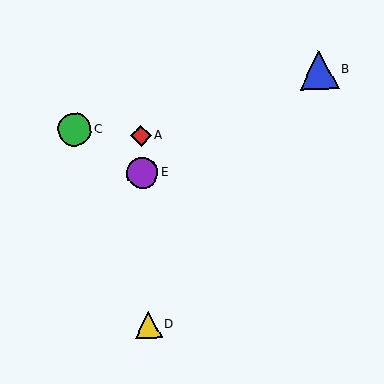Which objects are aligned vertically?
Objects A, D, E are aligned vertically.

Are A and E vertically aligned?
Yes, both are at x≈141.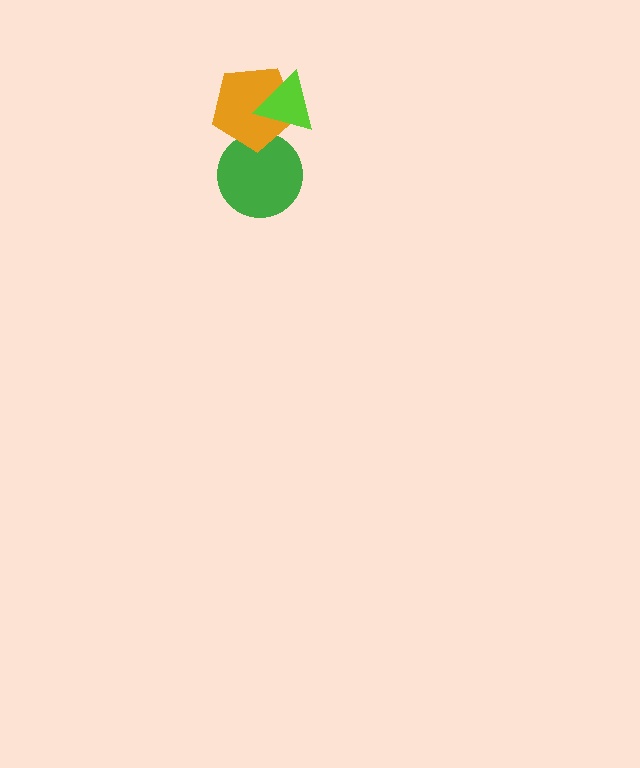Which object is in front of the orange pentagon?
The lime triangle is in front of the orange pentagon.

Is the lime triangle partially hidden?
No, no other shape covers it.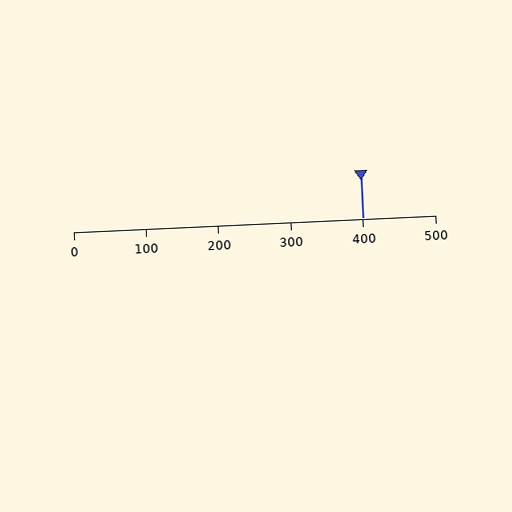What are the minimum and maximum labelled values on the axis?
The axis runs from 0 to 500.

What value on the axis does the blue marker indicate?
The marker indicates approximately 400.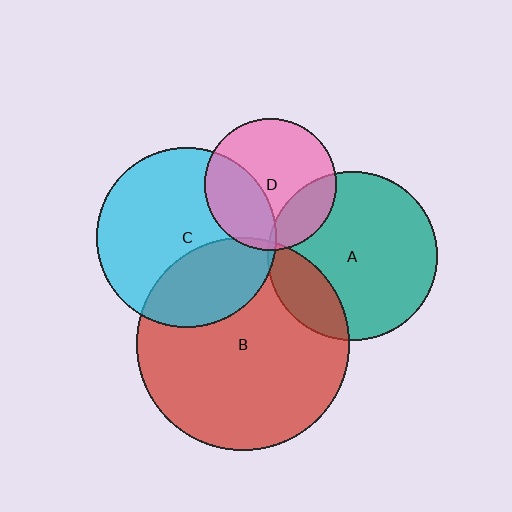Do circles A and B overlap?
Yes.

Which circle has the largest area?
Circle B (red).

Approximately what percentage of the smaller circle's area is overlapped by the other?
Approximately 20%.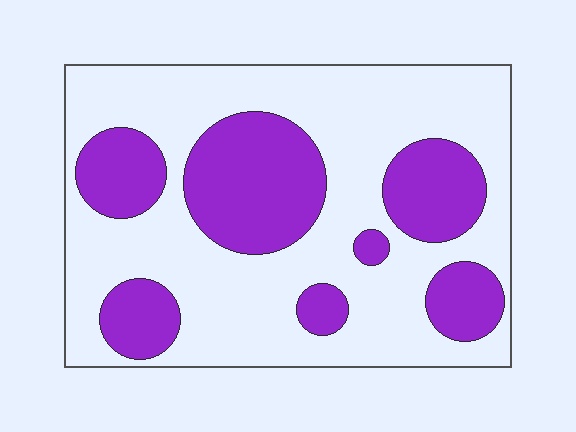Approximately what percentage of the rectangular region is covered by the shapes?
Approximately 35%.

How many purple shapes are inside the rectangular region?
7.